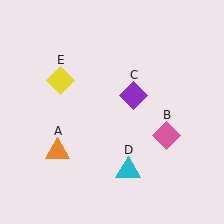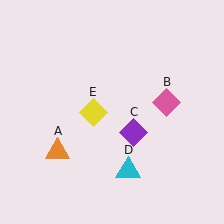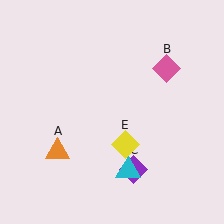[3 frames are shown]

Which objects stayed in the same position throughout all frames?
Orange triangle (object A) and cyan triangle (object D) remained stationary.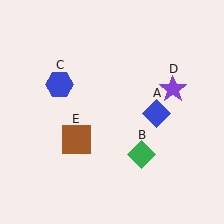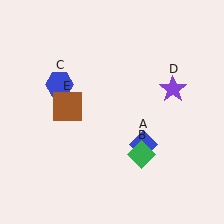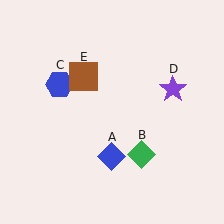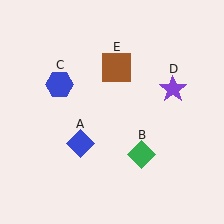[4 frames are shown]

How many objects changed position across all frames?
2 objects changed position: blue diamond (object A), brown square (object E).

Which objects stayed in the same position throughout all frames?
Green diamond (object B) and blue hexagon (object C) and purple star (object D) remained stationary.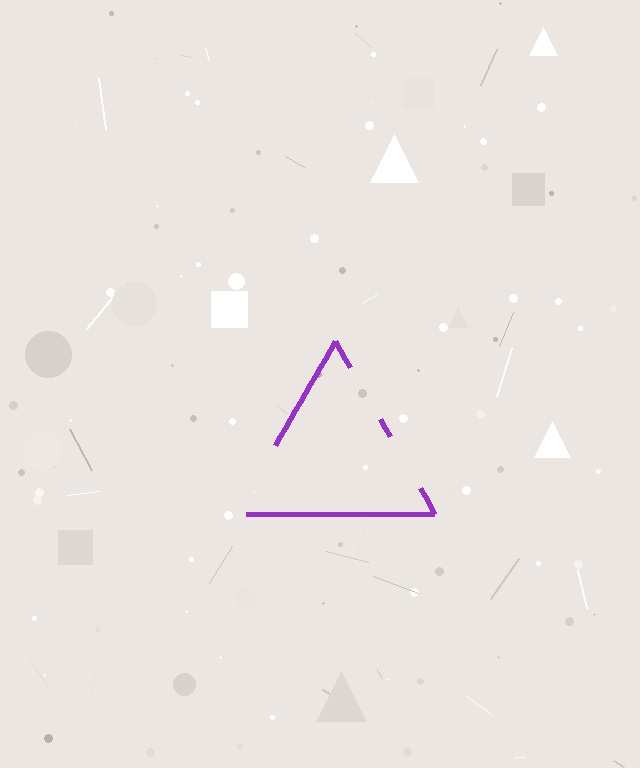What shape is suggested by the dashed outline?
The dashed outline suggests a triangle.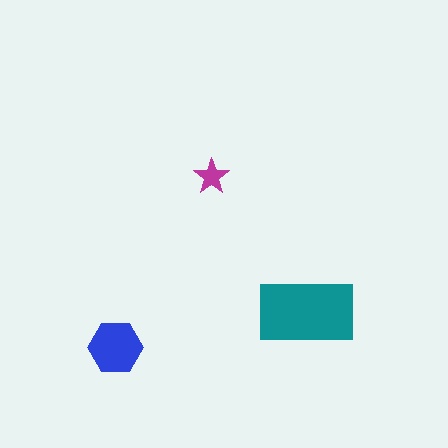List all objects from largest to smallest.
The teal rectangle, the blue hexagon, the magenta star.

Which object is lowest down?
The blue hexagon is bottommost.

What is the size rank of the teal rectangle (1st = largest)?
1st.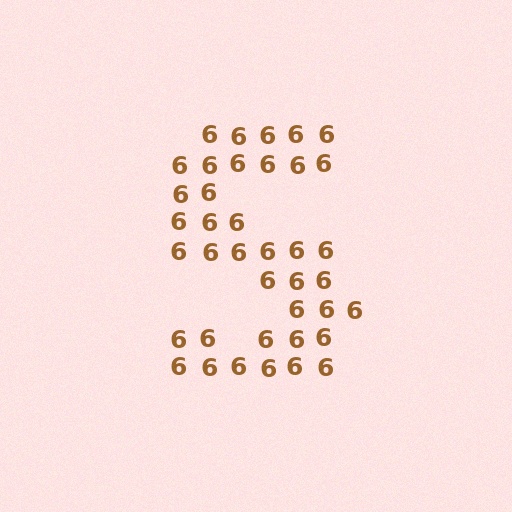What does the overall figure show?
The overall figure shows the letter S.